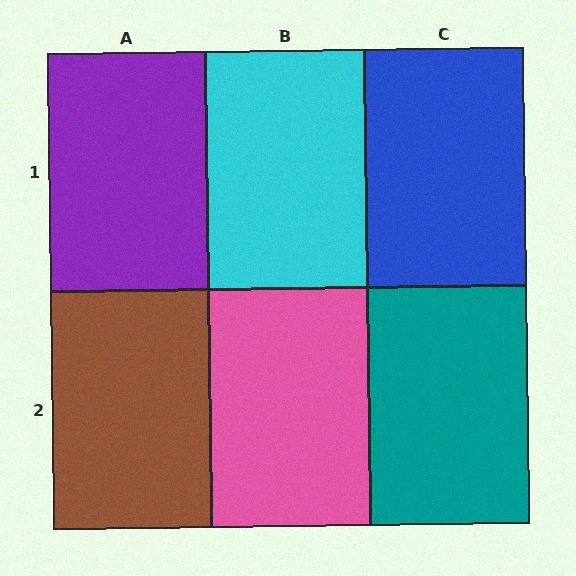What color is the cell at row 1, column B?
Cyan.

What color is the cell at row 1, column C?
Blue.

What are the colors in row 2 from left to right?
Brown, pink, teal.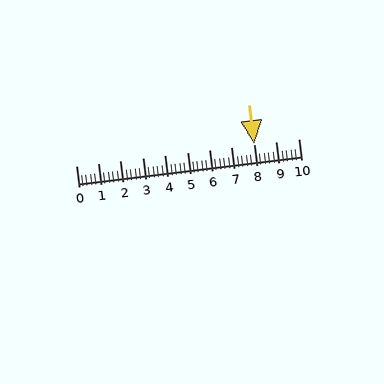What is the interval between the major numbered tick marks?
The major tick marks are spaced 1 units apart.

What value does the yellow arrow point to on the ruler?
The yellow arrow points to approximately 8.0.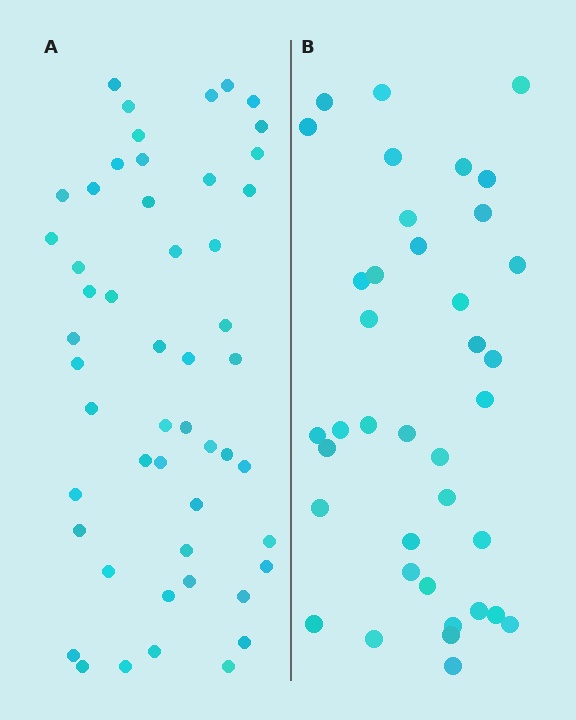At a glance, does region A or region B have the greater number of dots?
Region A (the left region) has more dots.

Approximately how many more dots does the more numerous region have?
Region A has approximately 15 more dots than region B.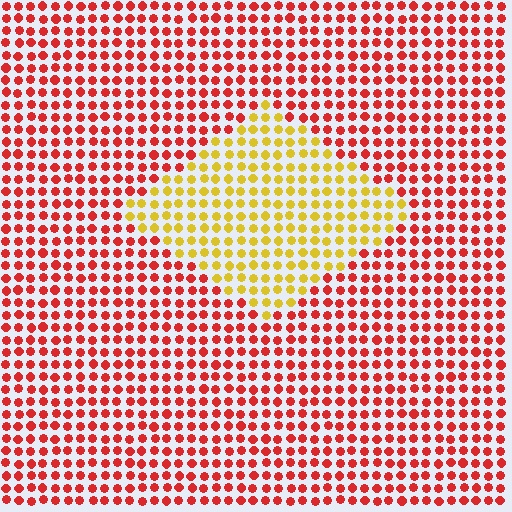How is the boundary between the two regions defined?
The boundary is defined purely by a slight shift in hue (about 54 degrees). Spacing, size, and orientation are identical on both sides.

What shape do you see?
I see a diamond.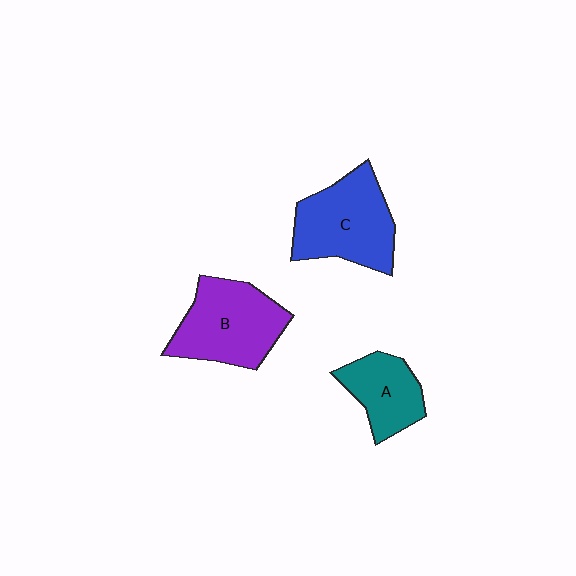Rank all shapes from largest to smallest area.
From largest to smallest: C (blue), B (purple), A (teal).